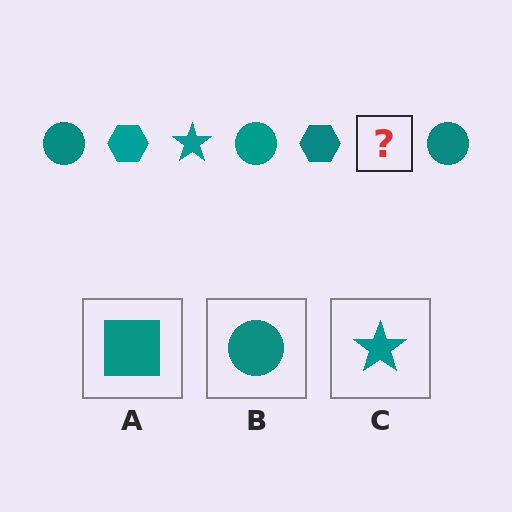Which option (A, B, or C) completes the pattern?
C.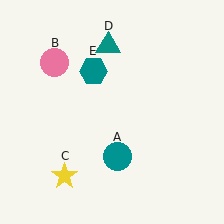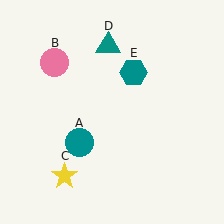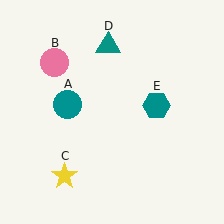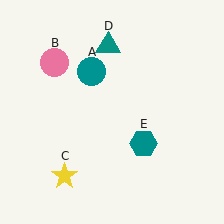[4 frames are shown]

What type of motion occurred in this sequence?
The teal circle (object A), teal hexagon (object E) rotated clockwise around the center of the scene.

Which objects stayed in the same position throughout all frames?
Pink circle (object B) and yellow star (object C) and teal triangle (object D) remained stationary.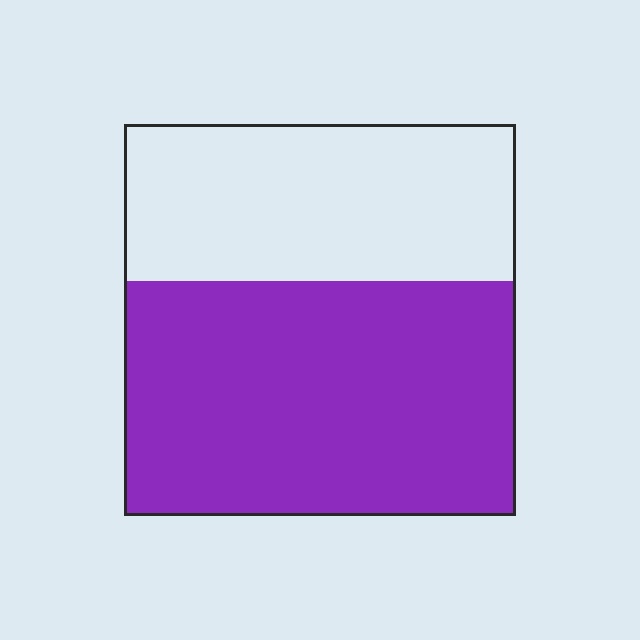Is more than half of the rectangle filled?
Yes.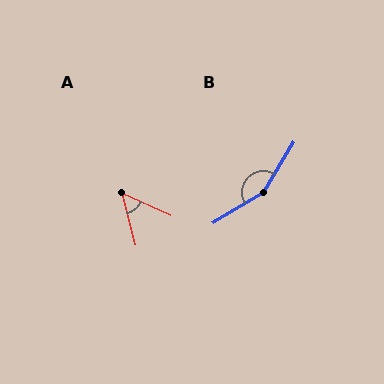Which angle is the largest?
B, at approximately 152 degrees.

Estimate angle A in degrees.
Approximately 51 degrees.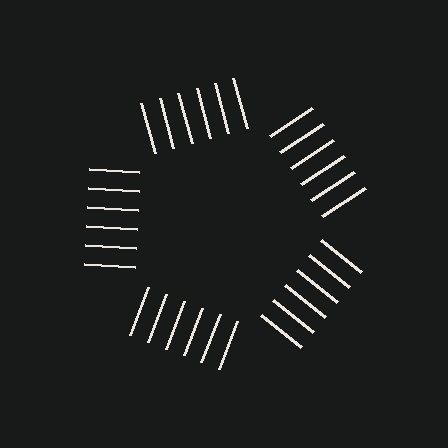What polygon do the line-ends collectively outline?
An illusory pentagon — the line segments terminate on its edges but no continuous stroke is drawn.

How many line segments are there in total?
30 — 6 along each of the 5 edges.